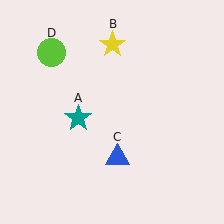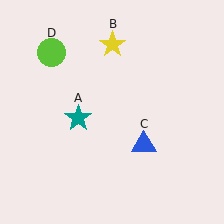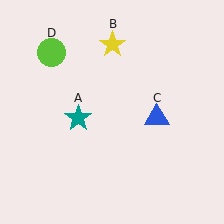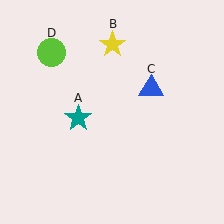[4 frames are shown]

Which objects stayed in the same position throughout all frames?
Teal star (object A) and yellow star (object B) and lime circle (object D) remained stationary.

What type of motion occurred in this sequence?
The blue triangle (object C) rotated counterclockwise around the center of the scene.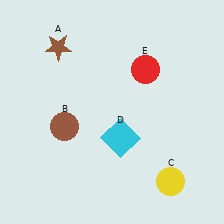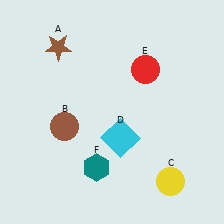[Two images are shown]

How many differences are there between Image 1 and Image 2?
There is 1 difference between the two images.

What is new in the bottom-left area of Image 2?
A teal hexagon (F) was added in the bottom-left area of Image 2.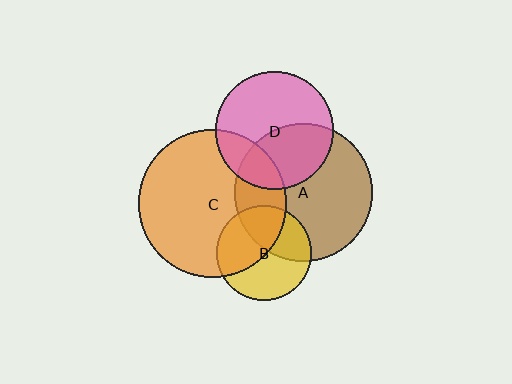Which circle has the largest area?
Circle C (orange).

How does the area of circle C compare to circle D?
Approximately 1.6 times.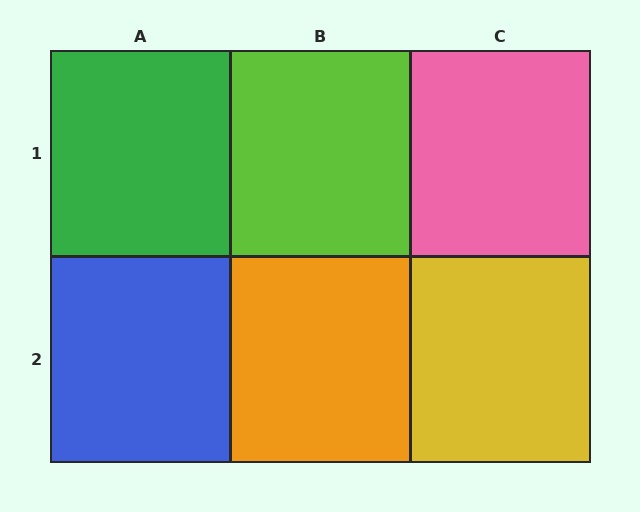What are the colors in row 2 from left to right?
Blue, orange, yellow.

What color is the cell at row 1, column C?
Pink.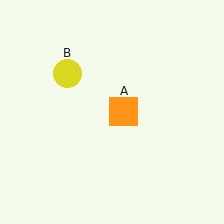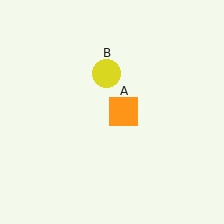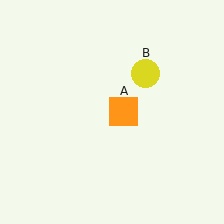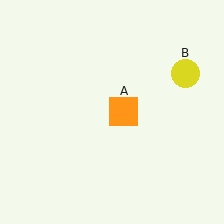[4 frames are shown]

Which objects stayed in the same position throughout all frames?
Orange square (object A) remained stationary.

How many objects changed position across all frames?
1 object changed position: yellow circle (object B).